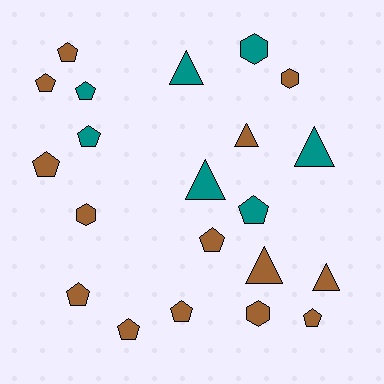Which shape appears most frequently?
Pentagon, with 11 objects.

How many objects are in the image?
There are 21 objects.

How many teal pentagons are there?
There are 3 teal pentagons.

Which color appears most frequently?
Brown, with 14 objects.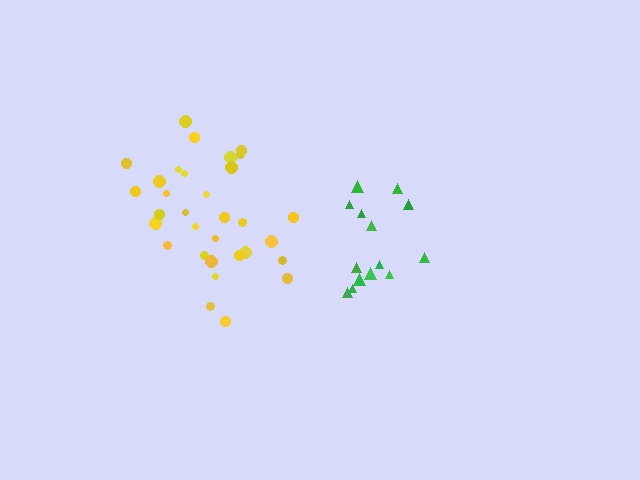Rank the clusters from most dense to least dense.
green, yellow.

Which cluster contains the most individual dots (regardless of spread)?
Yellow (33).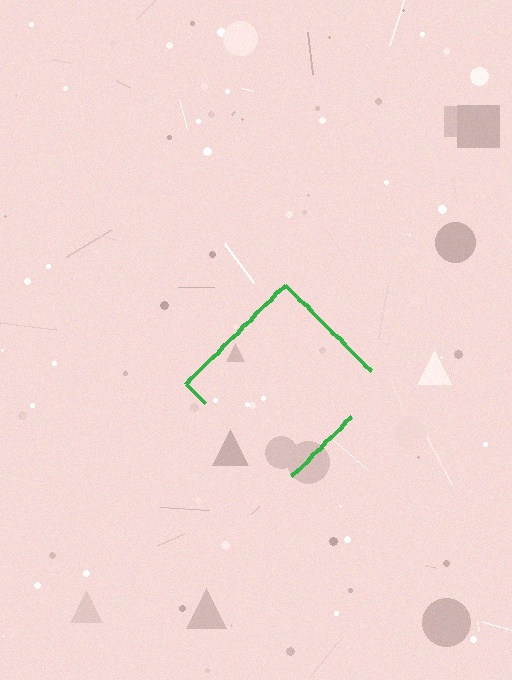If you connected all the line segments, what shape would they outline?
They would outline a diamond.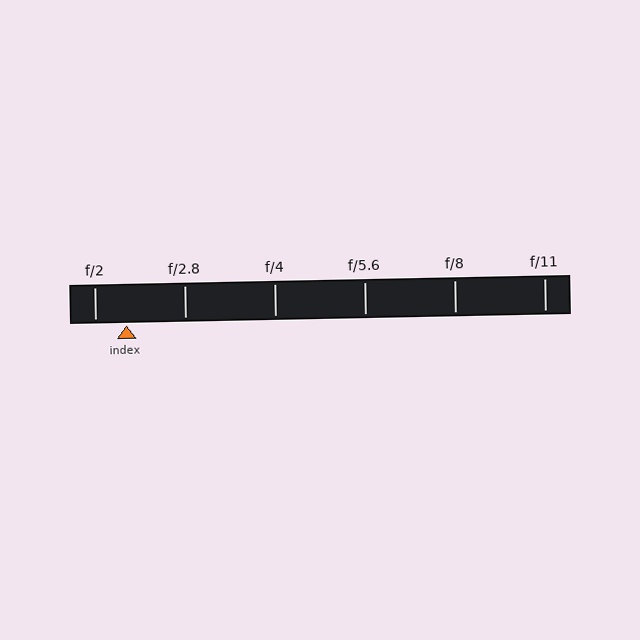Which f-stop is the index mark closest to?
The index mark is closest to f/2.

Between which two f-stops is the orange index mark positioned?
The index mark is between f/2 and f/2.8.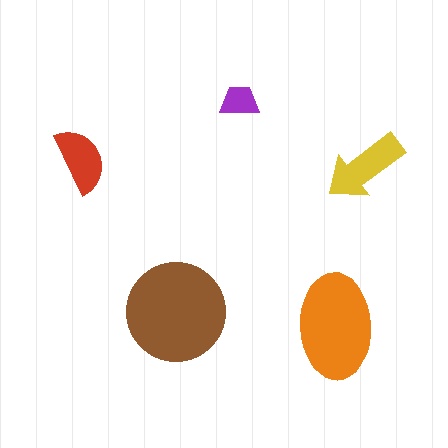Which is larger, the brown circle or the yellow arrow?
The brown circle.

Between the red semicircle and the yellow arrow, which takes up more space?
The yellow arrow.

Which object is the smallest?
The purple trapezoid.